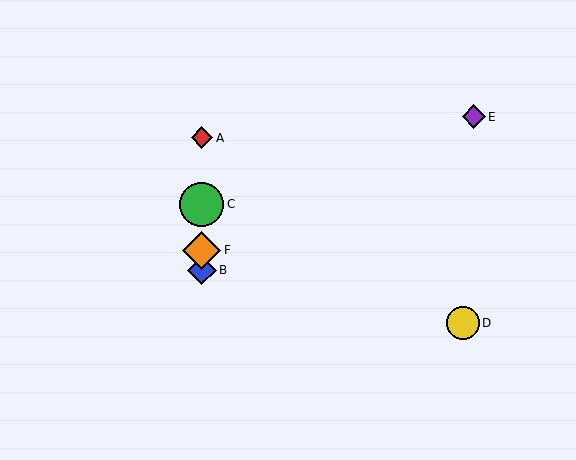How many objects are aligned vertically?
4 objects (A, B, C, F) are aligned vertically.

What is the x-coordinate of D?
Object D is at x≈463.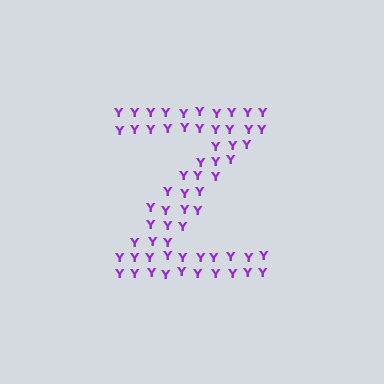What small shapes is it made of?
It is made of small letter Y's.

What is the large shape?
The large shape is the letter Z.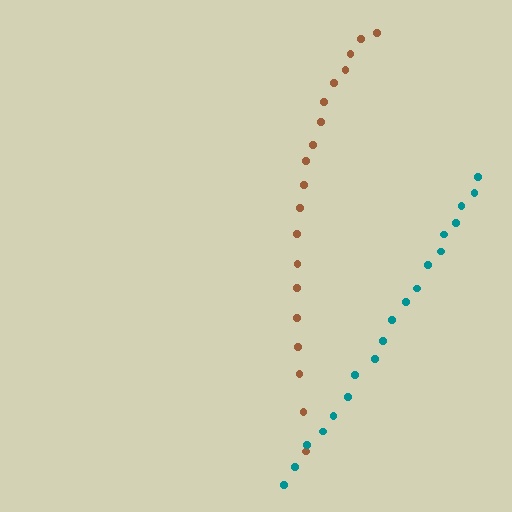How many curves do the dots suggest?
There are 2 distinct paths.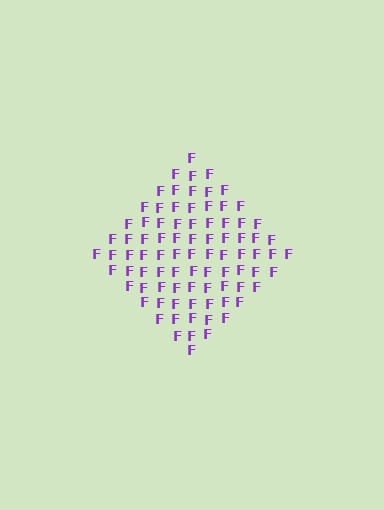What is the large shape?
The large shape is a diamond.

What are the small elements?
The small elements are letter F's.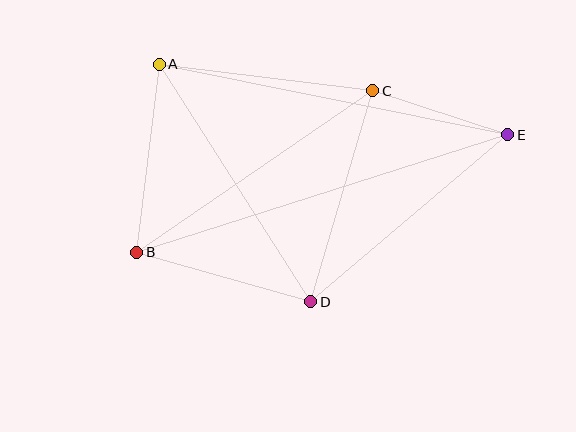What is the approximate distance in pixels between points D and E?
The distance between D and E is approximately 258 pixels.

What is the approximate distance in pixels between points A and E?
The distance between A and E is approximately 355 pixels.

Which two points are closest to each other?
Points C and E are closest to each other.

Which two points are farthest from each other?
Points B and E are farthest from each other.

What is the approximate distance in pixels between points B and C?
The distance between B and C is approximately 286 pixels.